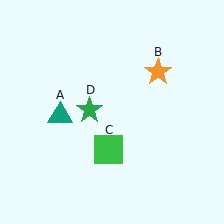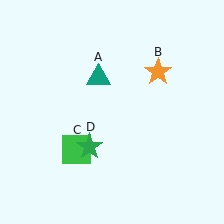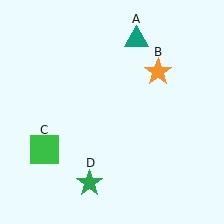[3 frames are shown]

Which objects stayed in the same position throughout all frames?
Orange star (object B) remained stationary.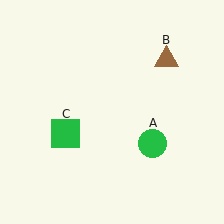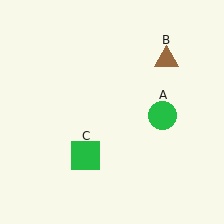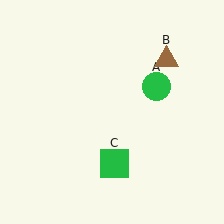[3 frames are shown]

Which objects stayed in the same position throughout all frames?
Brown triangle (object B) remained stationary.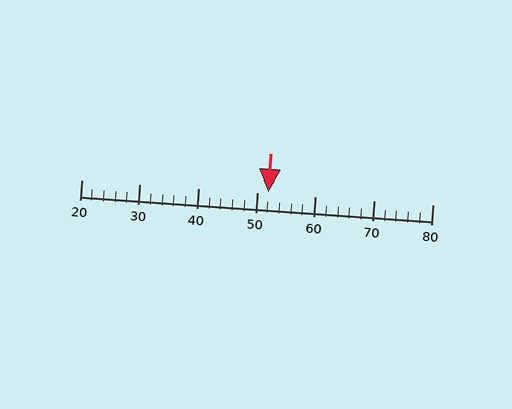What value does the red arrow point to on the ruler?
The red arrow points to approximately 52.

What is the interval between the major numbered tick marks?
The major tick marks are spaced 10 units apart.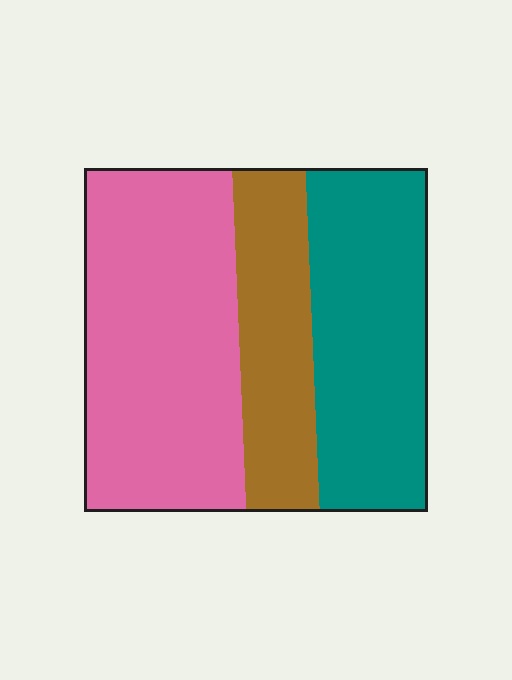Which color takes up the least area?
Brown, at roughly 20%.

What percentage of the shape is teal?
Teal takes up between a third and a half of the shape.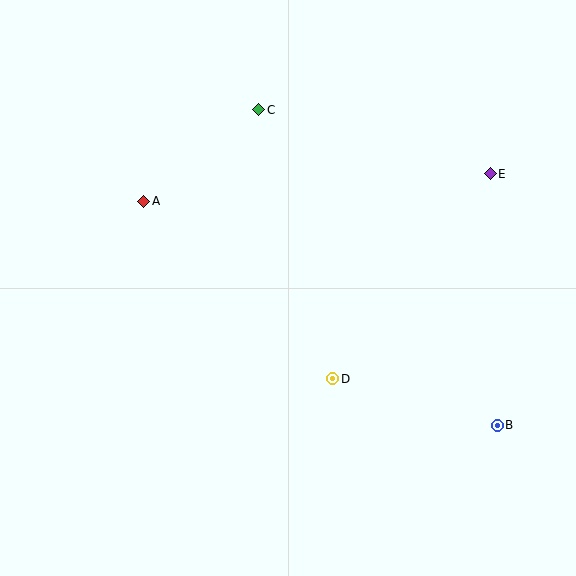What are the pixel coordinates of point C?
Point C is at (259, 110).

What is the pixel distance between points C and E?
The distance between C and E is 240 pixels.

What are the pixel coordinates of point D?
Point D is at (333, 379).